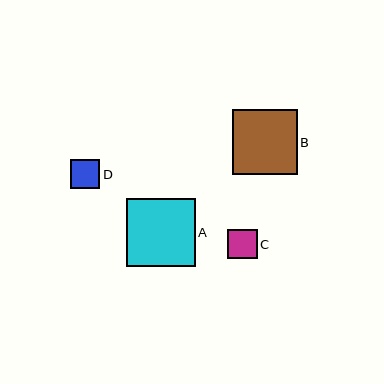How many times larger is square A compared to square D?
Square A is approximately 2.3 times the size of square D.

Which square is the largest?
Square A is the largest with a size of approximately 68 pixels.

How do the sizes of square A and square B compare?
Square A and square B are approximately the same size.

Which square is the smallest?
Square D is the smallest with a size of approximately 29 pixels.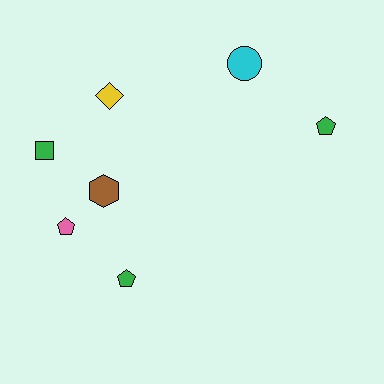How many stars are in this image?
There are no stars.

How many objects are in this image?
There are 7 objects.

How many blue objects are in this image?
There are no blue objects.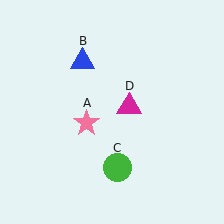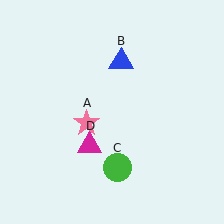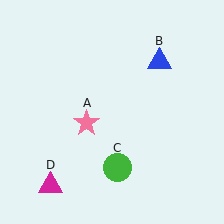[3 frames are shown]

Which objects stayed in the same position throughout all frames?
Pink star (object A) and green circle (object C) remained stationary.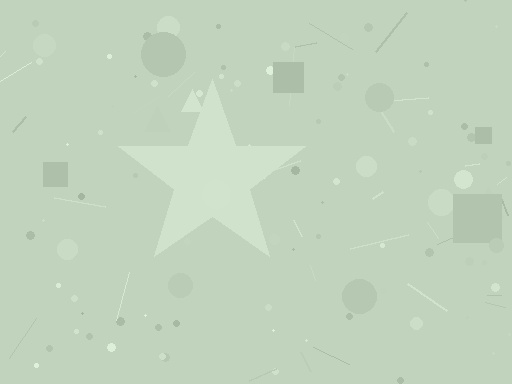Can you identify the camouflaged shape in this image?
The camouflaged shape is a star.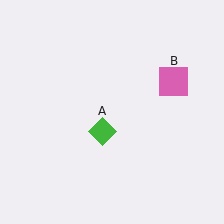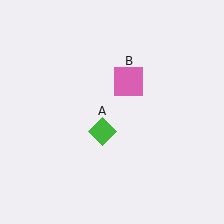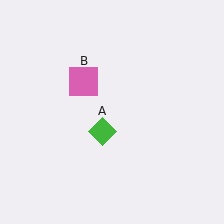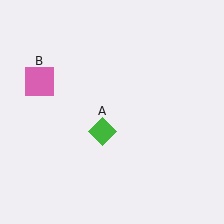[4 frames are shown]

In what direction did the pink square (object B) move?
The pink square (object B) moved left.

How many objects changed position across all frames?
1 object changed position: pink square (object B).